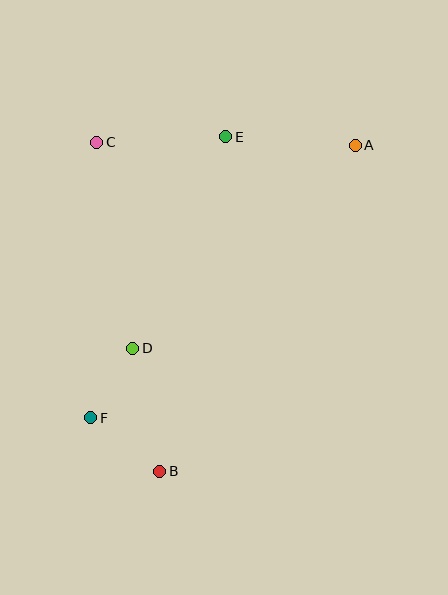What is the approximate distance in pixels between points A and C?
The distance between A and C is approximately 258 pixels.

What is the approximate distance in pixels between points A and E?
The distance between A and E is approximately 130 pixels.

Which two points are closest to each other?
Points D and F are closest to each other.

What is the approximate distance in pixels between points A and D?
The distance between A and D is approximately 301 pixels.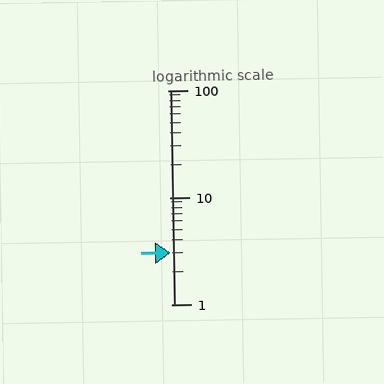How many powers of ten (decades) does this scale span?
The scale spans 2 decades, from 1 to 100.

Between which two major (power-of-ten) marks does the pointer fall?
The pointer is between 1 and 10.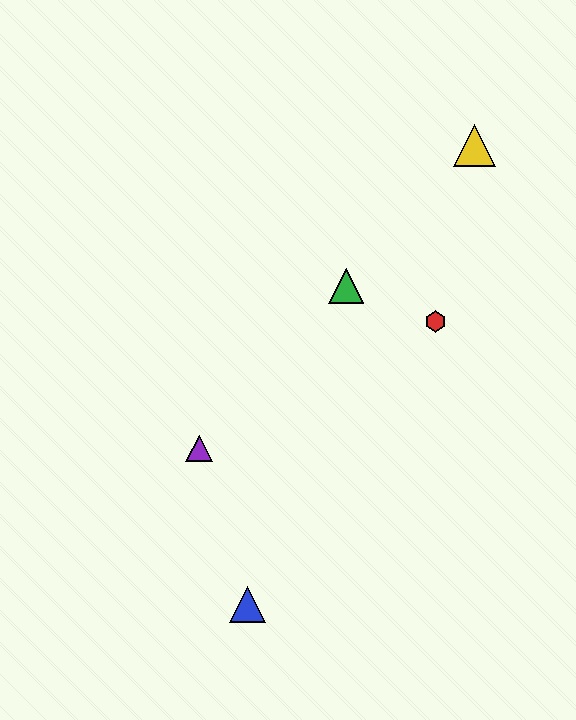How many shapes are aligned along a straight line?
3 shapes (the green triangle, the yellow triangle, the purple triangle) are aligned along a straight line.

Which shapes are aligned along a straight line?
The green triangle, the yellow triangle, the purple triangle are aligned along a straight line.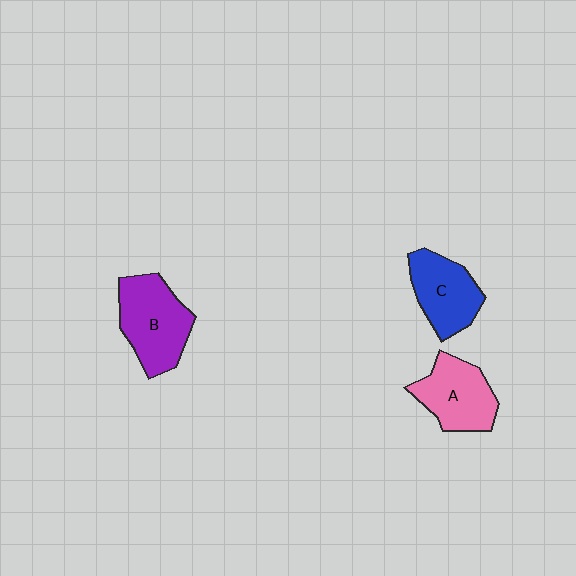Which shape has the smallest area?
Shape C (blue).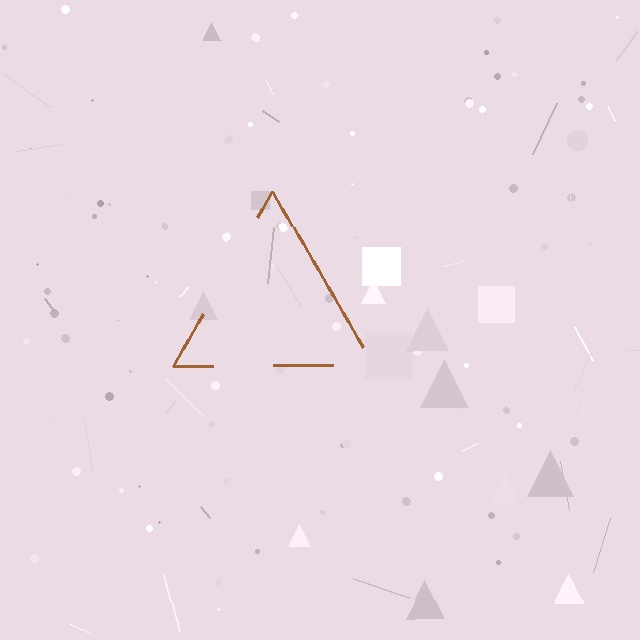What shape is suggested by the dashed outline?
The dashed outline suggests a triangle.